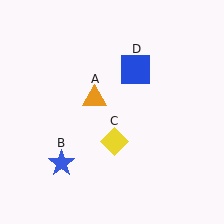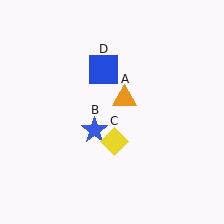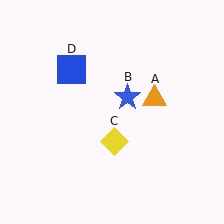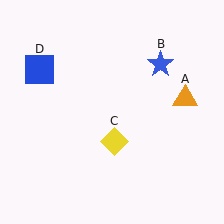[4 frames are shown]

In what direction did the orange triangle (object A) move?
The orange triangle (object A) moved right.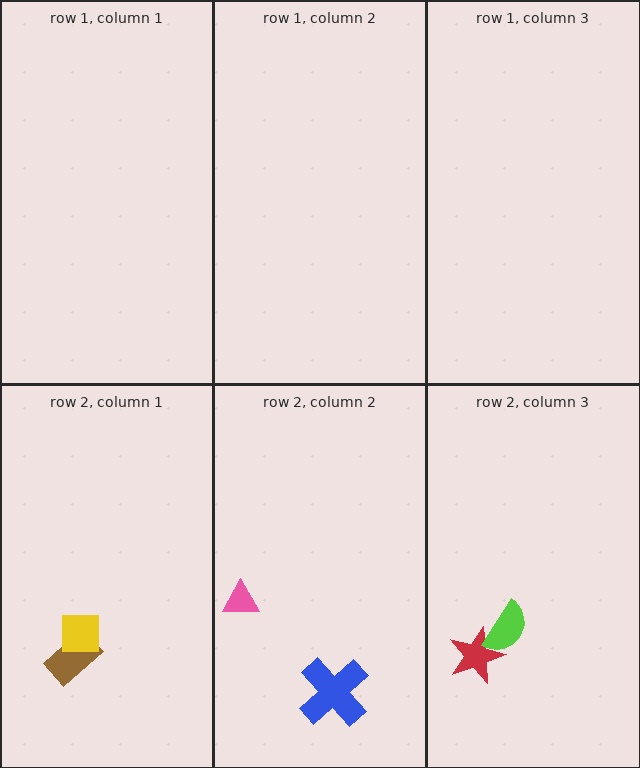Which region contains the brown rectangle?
The row 2, column 1 region.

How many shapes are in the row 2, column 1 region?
2.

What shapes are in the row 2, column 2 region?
The blue cross, the pink triangle.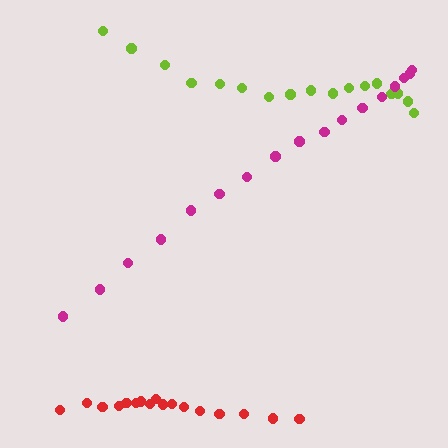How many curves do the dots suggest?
There are 3 distinct paths.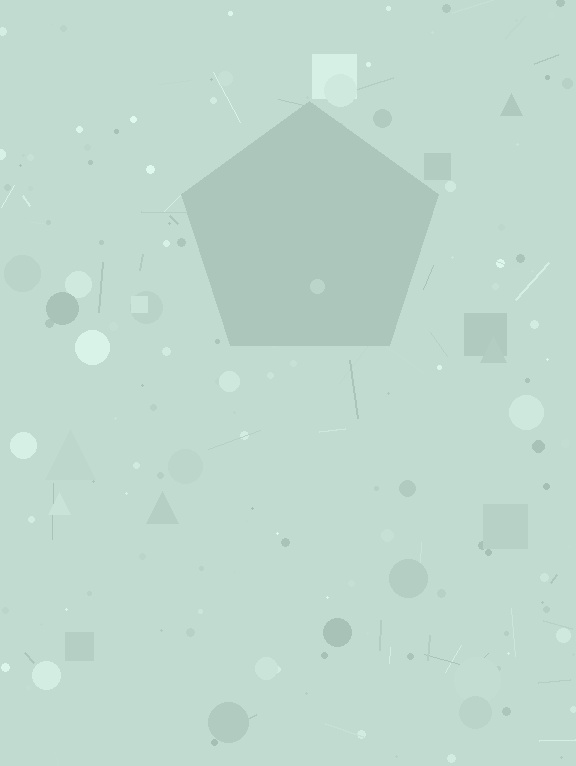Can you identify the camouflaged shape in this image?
The camouflaged shape is a pentagon.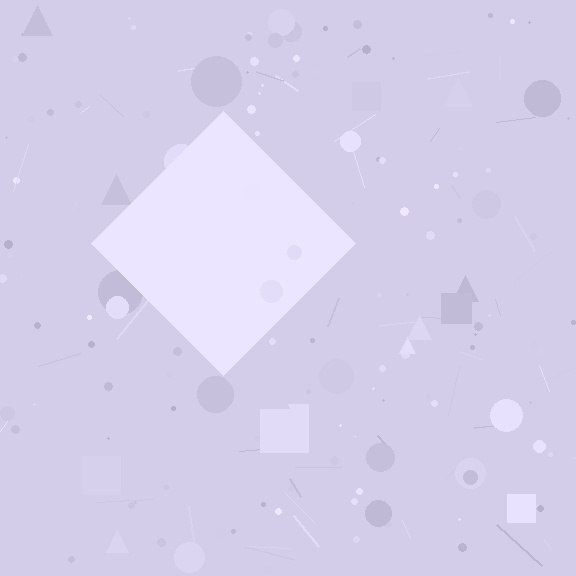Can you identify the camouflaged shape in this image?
The camouflaged shape is a diamond.